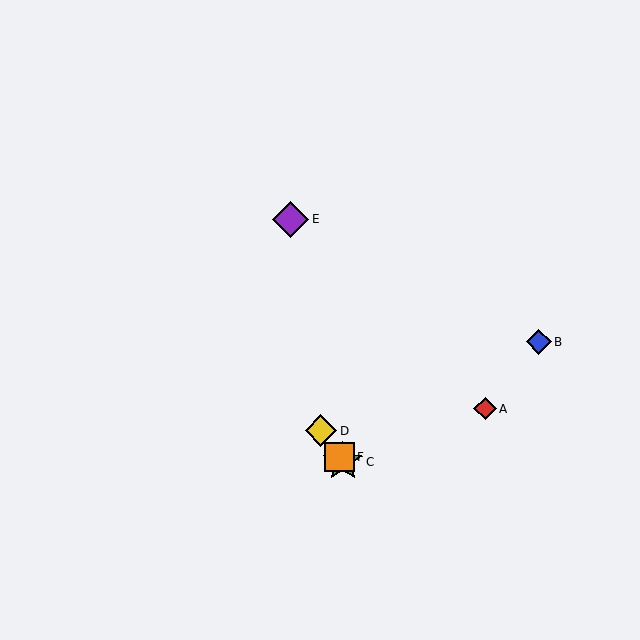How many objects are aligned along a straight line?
3 objects (C, D, F) are aligned along a straight line.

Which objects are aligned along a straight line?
Objects C, D, F are aligned along a straight line.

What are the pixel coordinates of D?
Object D is at (321, 431).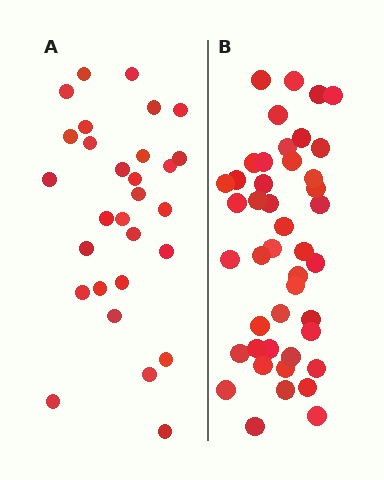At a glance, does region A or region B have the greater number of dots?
Region B (the right region) has more dots.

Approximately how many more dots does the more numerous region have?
Region B has approximately 15 more dots than region A.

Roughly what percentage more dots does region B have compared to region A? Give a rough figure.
About 50% more.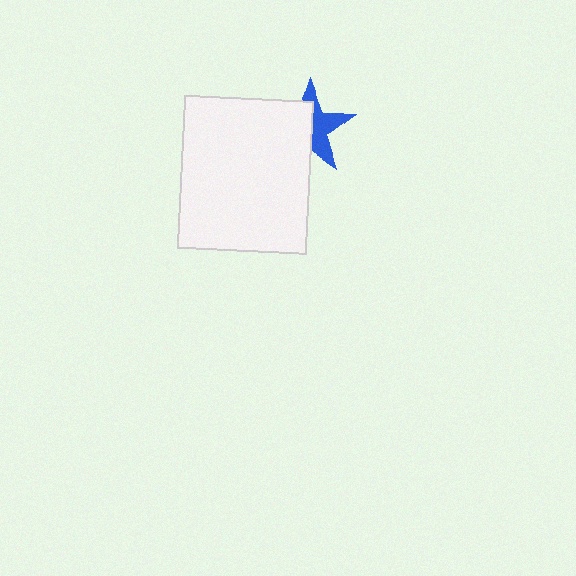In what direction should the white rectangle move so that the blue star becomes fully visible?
The white rectangle should move left. That is the shortest direction to clear the overlap and leave the blue star fully visible.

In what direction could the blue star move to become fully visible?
The blue star could move right. That would shift it out from behind the white rectangle entirely.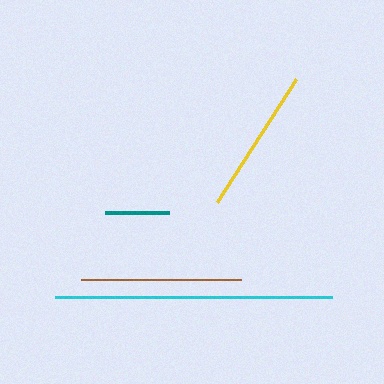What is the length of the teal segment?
The teal segment is approximately 64 pixels long.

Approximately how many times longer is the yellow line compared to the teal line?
The yellow line is approximately 2.3 times the length of the teal line.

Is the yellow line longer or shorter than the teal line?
The yellow line is longer than the teal line.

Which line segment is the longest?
The cyan line is the longest at approximately 276 pixels.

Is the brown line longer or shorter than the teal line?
The brown line is longer than the teal line.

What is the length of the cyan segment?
The cyan segment is approximately 276 pixels long.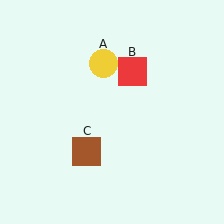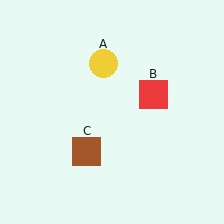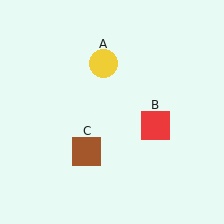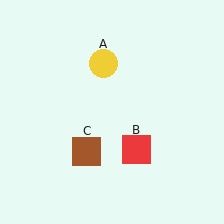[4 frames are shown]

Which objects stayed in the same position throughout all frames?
Yellow circle (object A) and brown square (object C) remained stationary.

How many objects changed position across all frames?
1 object changed position: red square (object B).